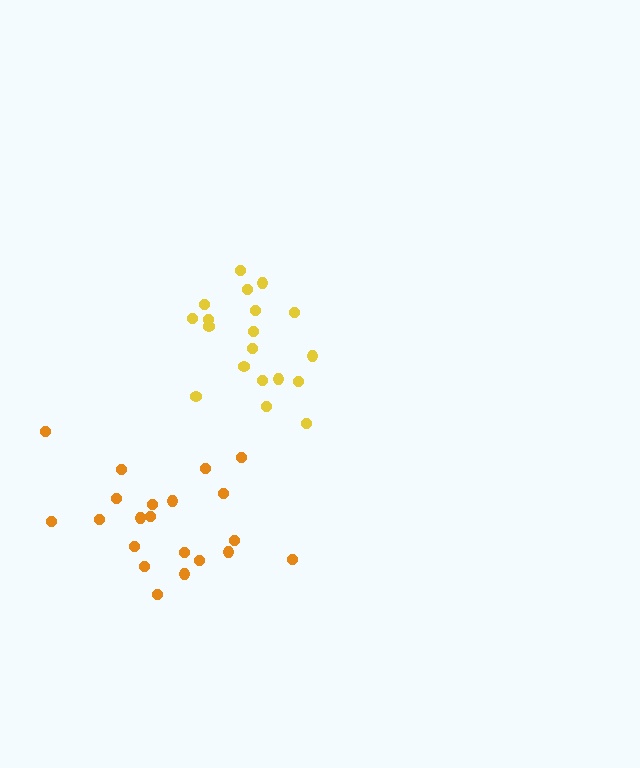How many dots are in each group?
Group 1: 19 dots, Group 2: 21 dots (40 total).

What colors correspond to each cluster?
The clusters are colored: yellow, orange.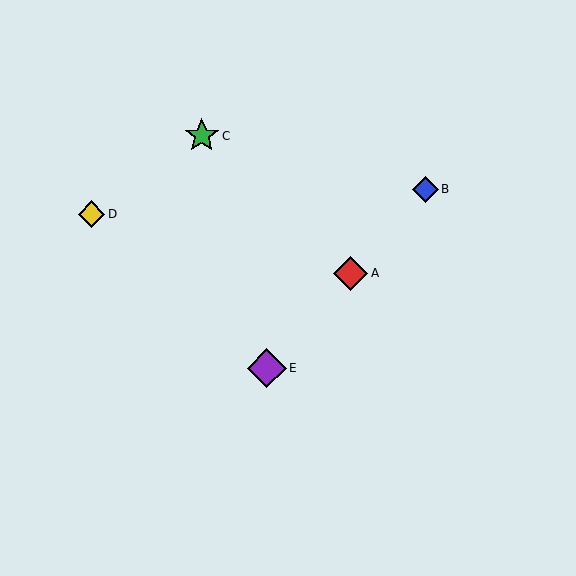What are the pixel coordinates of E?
Object E is at (267, 368).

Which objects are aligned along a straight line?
Objects A, B, E are aligned along a straight line.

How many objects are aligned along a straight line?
3 objects (A, B, E) are aligned along a straight line.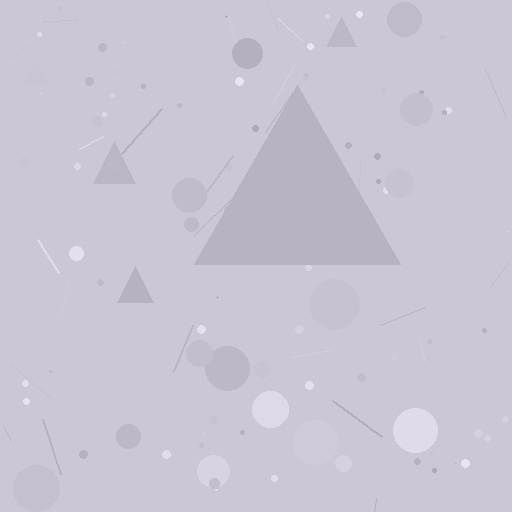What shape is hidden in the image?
A triangle is hidden in the image.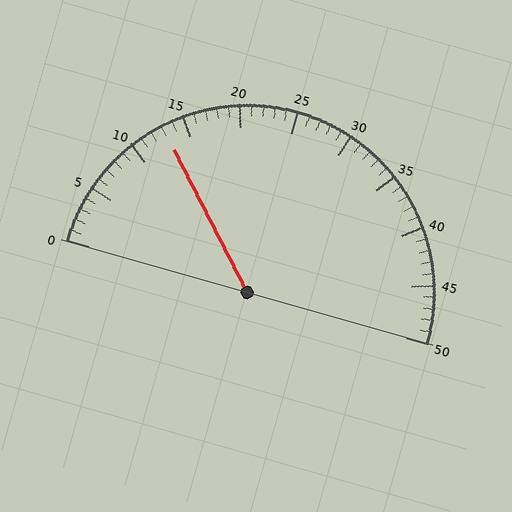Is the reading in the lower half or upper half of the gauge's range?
The reading is in the lower half of the range (0 to 50).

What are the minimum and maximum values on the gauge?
The gauge ranges from 0 to 50.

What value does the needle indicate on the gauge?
The needle indicates approximately 13.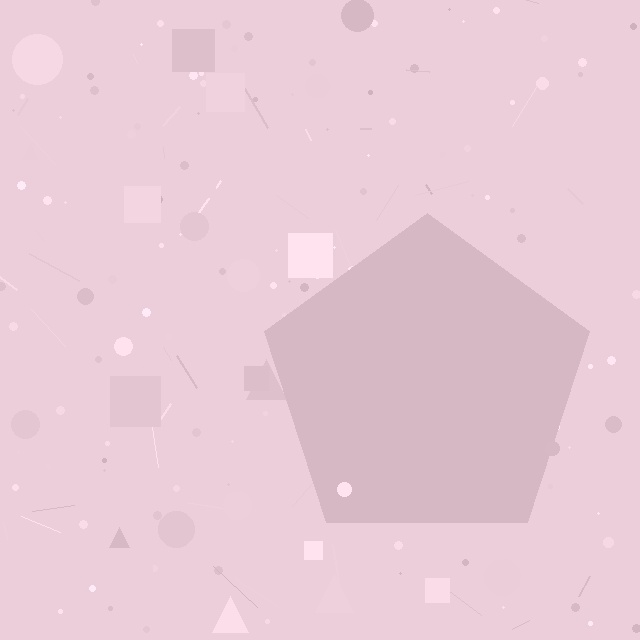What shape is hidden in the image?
A pentagon is hidden in the image.